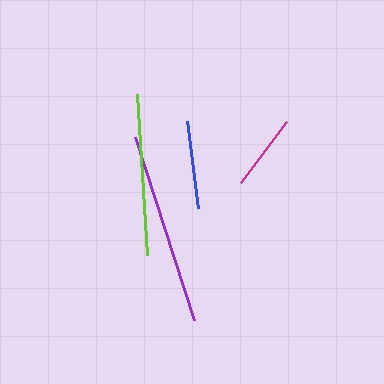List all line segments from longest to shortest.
From longest to shortest: purple, lime, blue, magenta.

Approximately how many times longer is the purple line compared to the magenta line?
The purple line is approximately 2.5 times the length of the magenta line.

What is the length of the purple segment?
The purple segment is approximately 192 pixels long.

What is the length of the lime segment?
The lime segment is approximately 160 pixels long.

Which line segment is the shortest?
The magenta line is the shortest at approximately 77 pixels.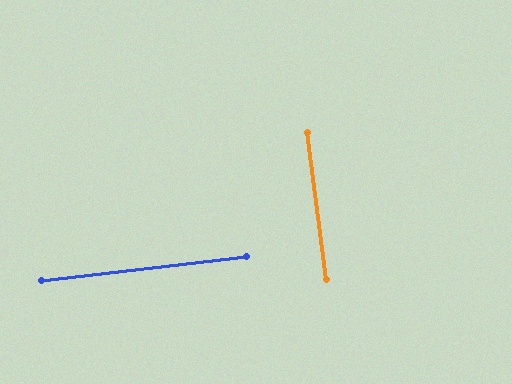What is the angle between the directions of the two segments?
Approximately 89 degrees.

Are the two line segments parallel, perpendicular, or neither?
Perpendicular — they meet at approximately 89°.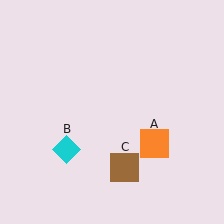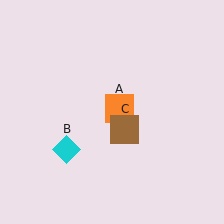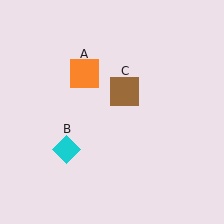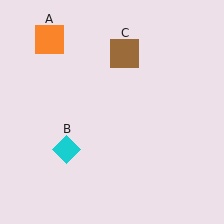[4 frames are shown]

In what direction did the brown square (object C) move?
The brown square (object C) moved up.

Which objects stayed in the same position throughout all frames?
Cyan diamond (object B) remained stationary.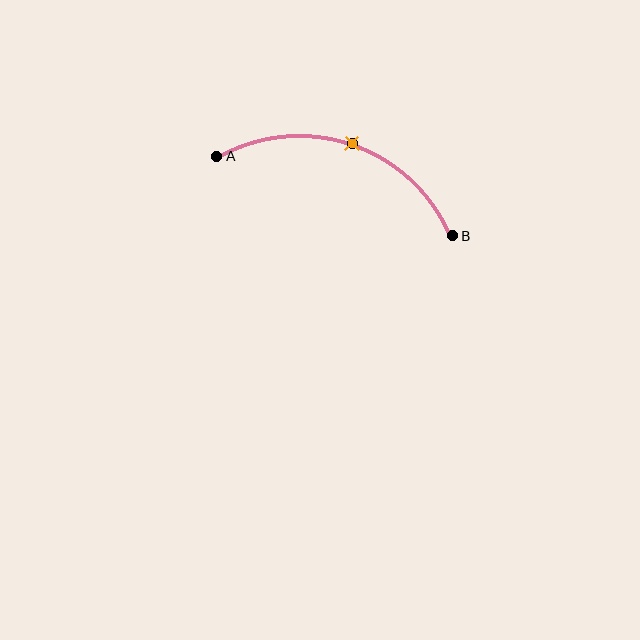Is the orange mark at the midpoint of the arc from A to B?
Yes. The orange mark lies on the arc at equal arc-length from both A and B — it is the arc midpoint.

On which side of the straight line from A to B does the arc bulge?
The arc bulges above the straight line connecting A and B.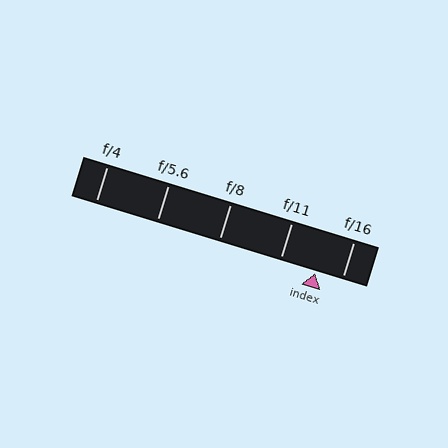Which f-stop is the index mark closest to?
The index mark is closest to f/16.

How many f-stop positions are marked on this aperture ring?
There are 5 f-stop positions marked.